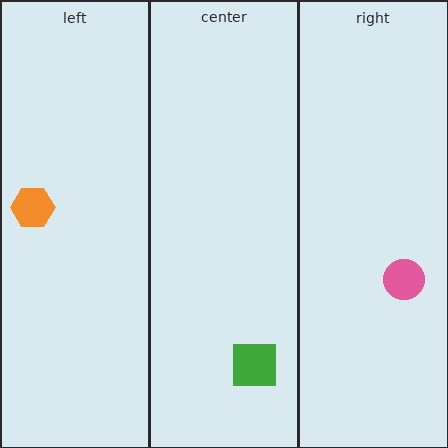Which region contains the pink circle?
The right region.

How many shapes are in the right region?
1.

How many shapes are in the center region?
1.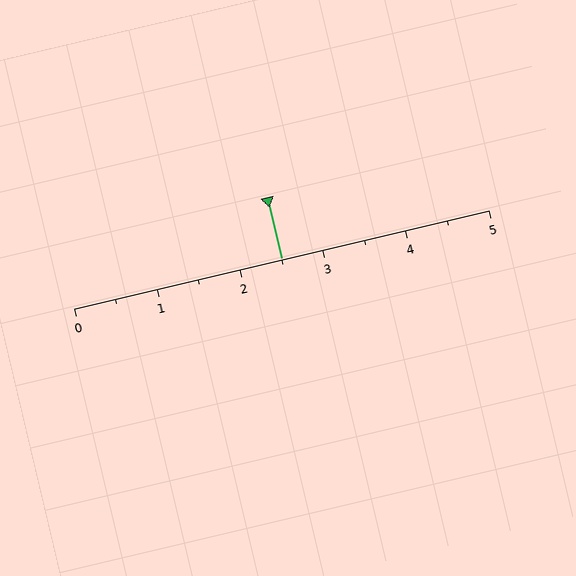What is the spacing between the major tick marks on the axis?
The major ticks are spaced 1 apart.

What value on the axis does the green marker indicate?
The marker indicates approximately 2.5.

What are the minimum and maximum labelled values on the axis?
The axis runs from 0 to 5.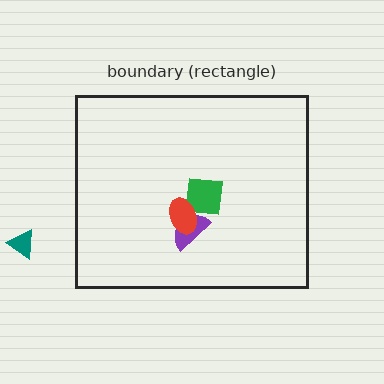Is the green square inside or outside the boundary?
Inside.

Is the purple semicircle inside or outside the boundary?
Inside.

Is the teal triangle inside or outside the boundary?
Outside.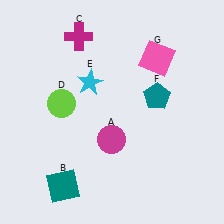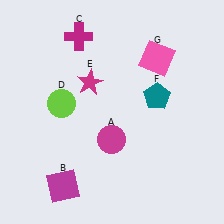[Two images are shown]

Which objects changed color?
B changed from teal to magenta. E changed from cyan to magenta.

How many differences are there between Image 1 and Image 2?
There are 2 differences between the two images.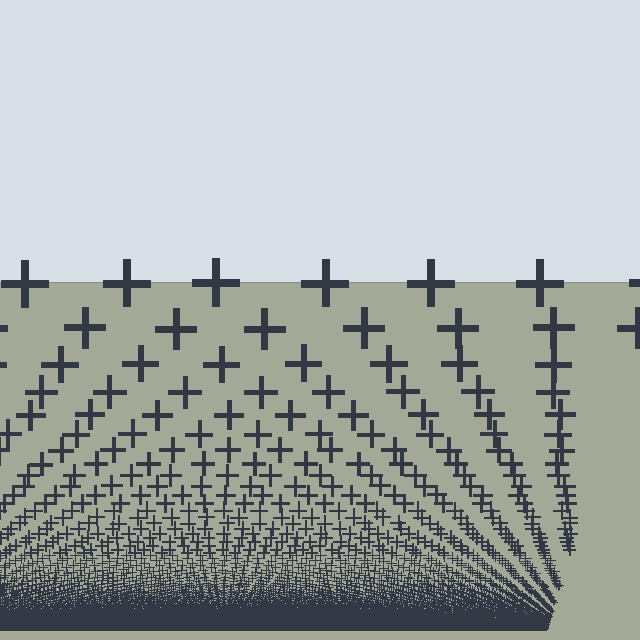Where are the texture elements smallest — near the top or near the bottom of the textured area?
Near the bottom.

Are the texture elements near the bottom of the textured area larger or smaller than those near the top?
Smaller. The gradient is inverted — elements near the bottom are smaller and denser.